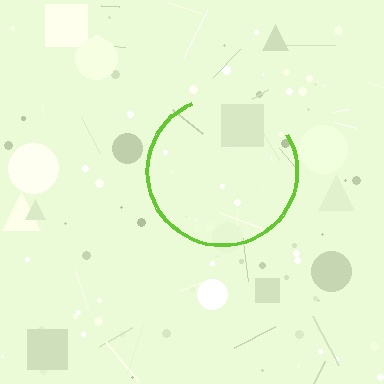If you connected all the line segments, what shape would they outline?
They would outline a circle.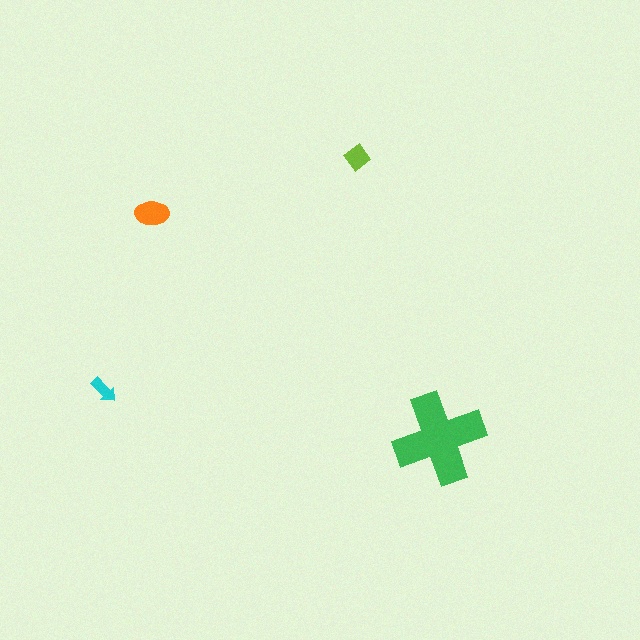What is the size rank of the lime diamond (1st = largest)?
3rd.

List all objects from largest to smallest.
The green cross, the orange ellipse, the lime diamond, the cyan arrow.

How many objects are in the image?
There are 4 objects in the image.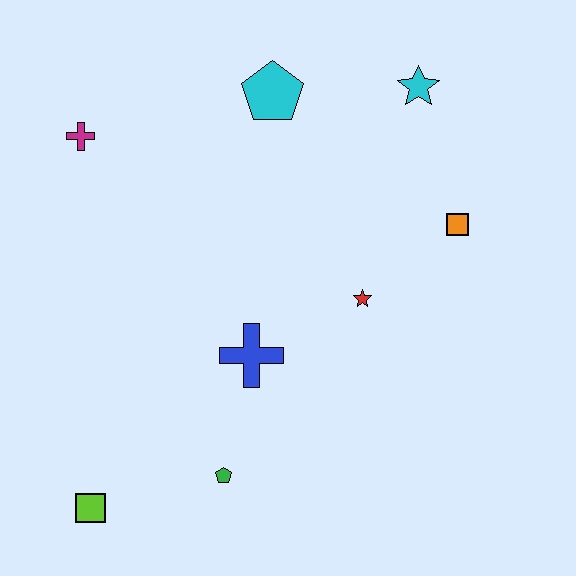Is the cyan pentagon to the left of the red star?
Yes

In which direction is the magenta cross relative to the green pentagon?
The magenta cross is above the green pentagon.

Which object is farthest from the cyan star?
The lime square is farthest from the cyan star.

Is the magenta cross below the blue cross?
No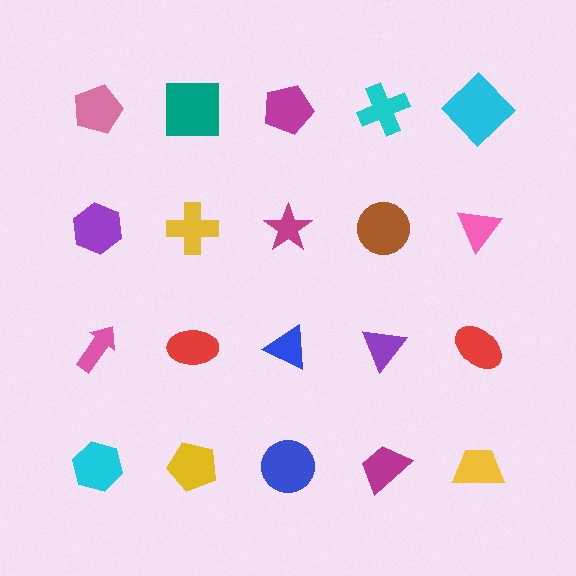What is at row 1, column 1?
A pink pentagon.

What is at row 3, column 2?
A red ellipse.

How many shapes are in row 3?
5 shapes.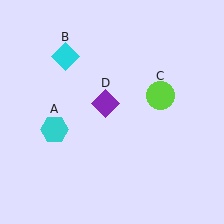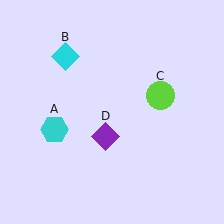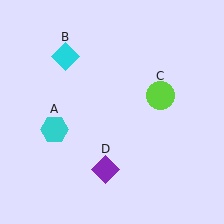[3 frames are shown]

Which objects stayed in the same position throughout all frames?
Cyan hexagon (object A) and cyan diamond (object B) and lime circle (object C) remained stationary.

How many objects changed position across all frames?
1 object changed position: purple diamond (object D).